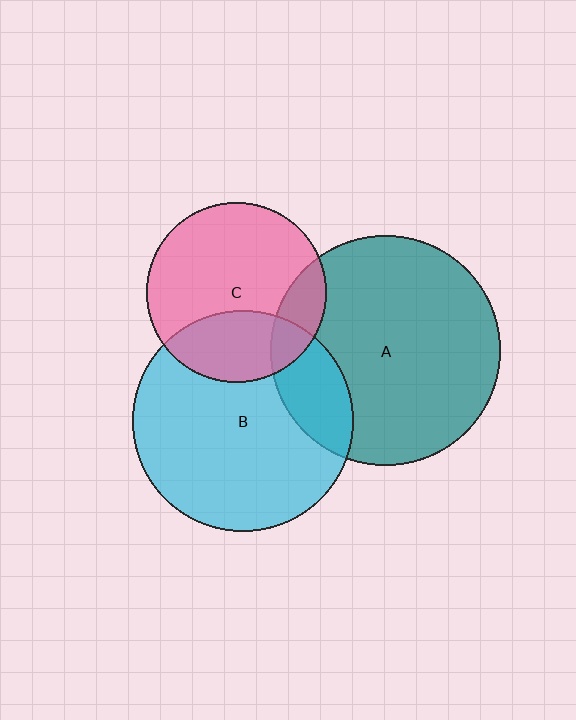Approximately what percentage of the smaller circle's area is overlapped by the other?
Approximately 15%.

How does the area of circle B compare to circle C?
Approximately 1.5 times.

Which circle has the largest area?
Circle A (teal).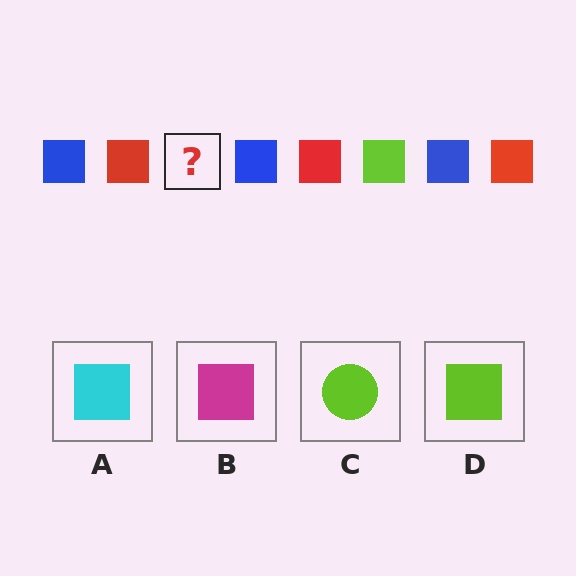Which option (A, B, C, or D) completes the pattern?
D.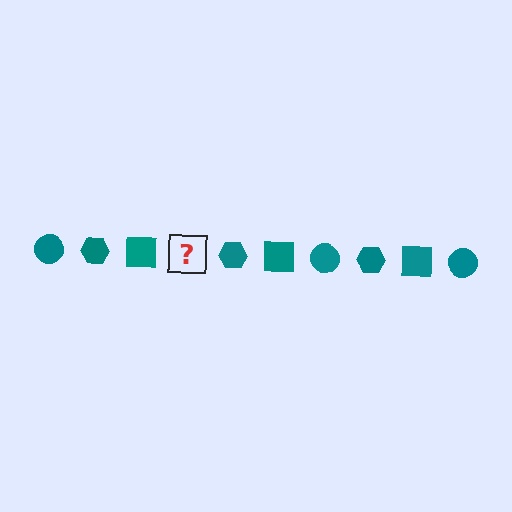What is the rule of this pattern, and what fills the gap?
The rule is that the pattern cycles through circle, hexagon, square shapes in teal. The gap should be filled with a teal circle.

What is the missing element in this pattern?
The missing element is a teal circle.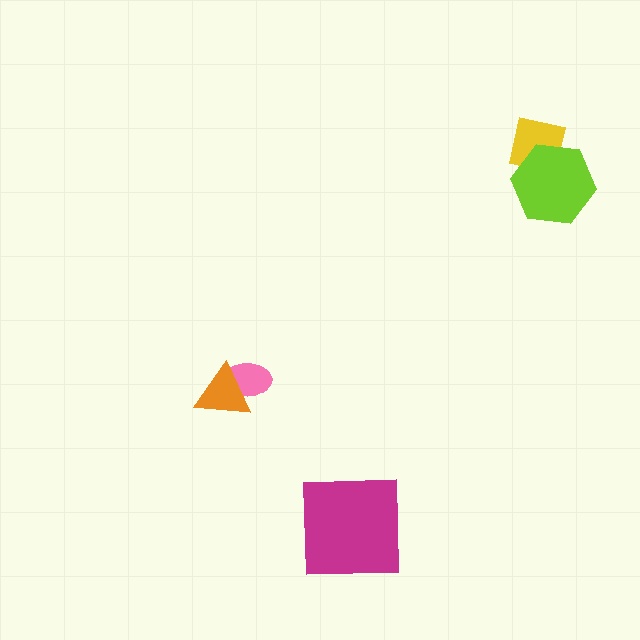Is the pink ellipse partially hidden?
Yes, it is partially covered by another shape.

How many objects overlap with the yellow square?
1 object overlaps with the yellow square.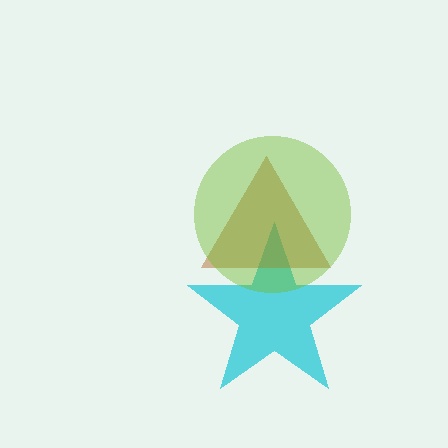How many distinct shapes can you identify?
There are 3 distinct shapes: a cyan star, a brown triangle, a lime circle.